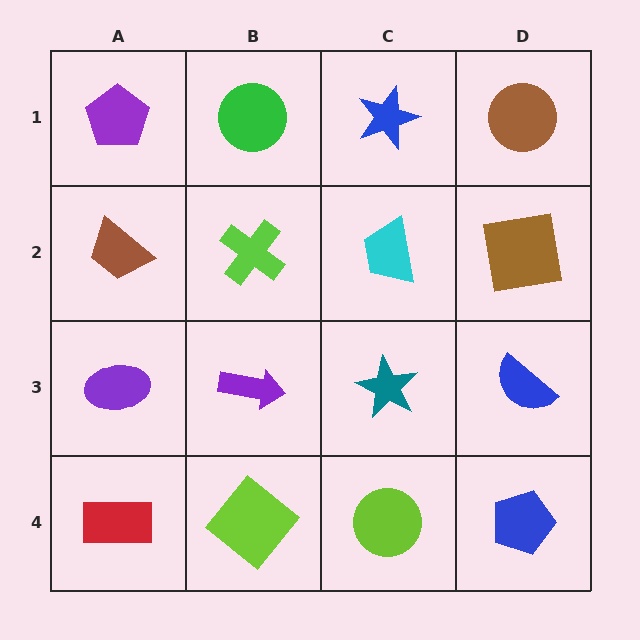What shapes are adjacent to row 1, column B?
A lime cross (row 2, column B), a purple pentagon (row 1, column A), a blue star (row 1, column C).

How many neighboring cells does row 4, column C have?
3.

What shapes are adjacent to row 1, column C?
A cyan trapezoid (row 2, column C), a green circle (row 1, column B), a brown circle (row 1, column D).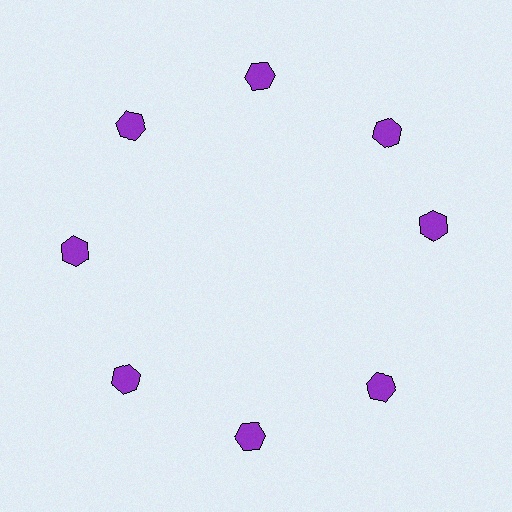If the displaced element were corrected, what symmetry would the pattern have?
It would have 8-fold rotational symmetry — the pattern would map onto itself every 45 degrees.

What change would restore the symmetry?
The symmetry would be restored by rotating it back into even spacing with its neighbors so that all 8 hexagons sit at equal angles and equal distance from the center.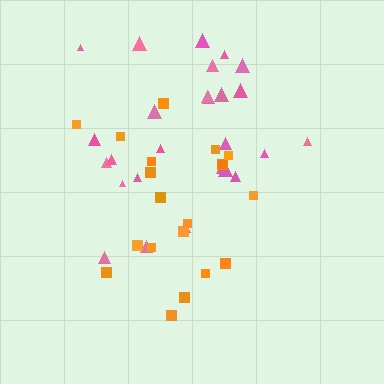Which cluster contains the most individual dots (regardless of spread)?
Pink (26).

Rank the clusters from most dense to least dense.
pink, orange.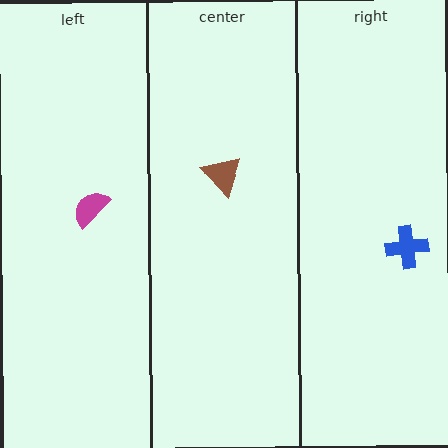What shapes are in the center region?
The brown triangle.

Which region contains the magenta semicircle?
The left region.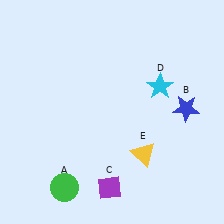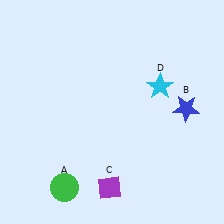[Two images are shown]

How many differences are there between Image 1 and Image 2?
There is 1 difference between the two images.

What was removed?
The yellow triangle (E) was removed in Image 2.